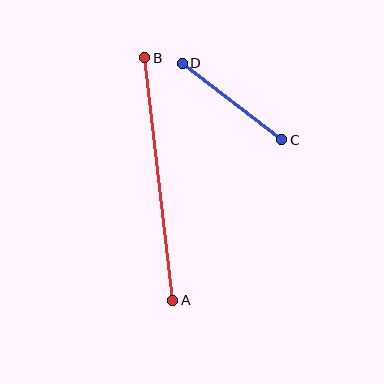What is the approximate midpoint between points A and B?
The midpoint is at approximately (159, 179) pixels.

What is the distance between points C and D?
The distance is approximately 126 pixels.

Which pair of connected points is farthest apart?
Points A and B are farthest apart.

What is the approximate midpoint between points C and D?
The midpoint is at approximately (232, 102) pixels.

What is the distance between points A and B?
The distance is approximately 244 pixels.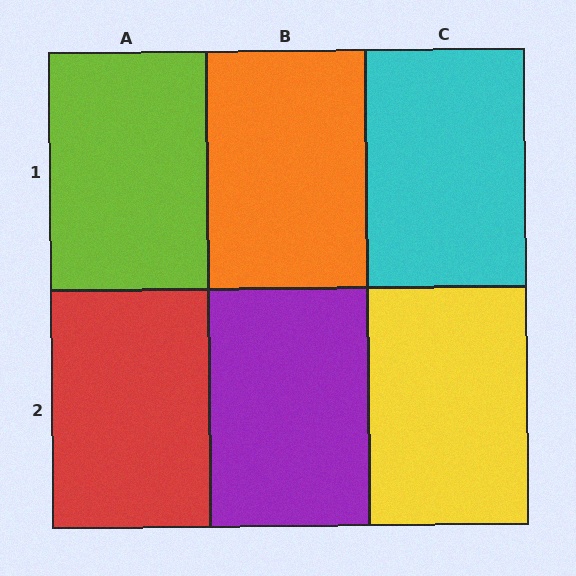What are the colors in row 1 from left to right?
Lime, orange, cyan.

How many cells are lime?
1 cell is lime.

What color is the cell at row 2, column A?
Red.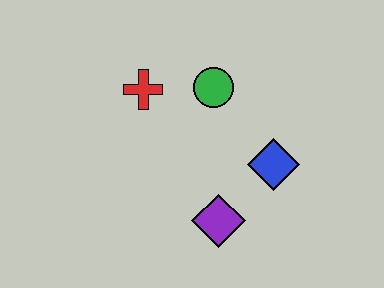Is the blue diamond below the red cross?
Yes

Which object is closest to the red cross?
The green circle is closest to the red cross.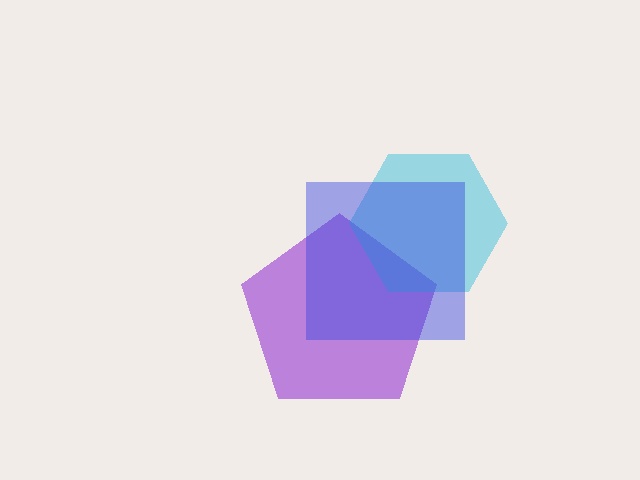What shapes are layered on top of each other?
The layered shapes are: a purple pentagon, a cyan hexagon, a blue square.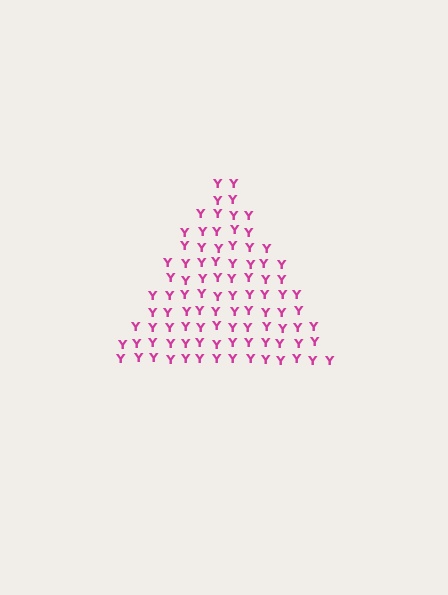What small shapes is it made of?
It is made of small letter Y's.